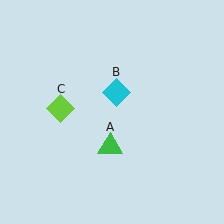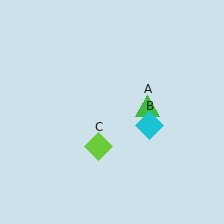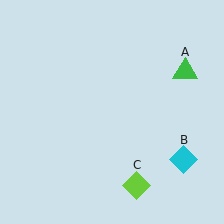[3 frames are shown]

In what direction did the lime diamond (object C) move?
The lime diamond (object C) moved down and to the right.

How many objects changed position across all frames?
3 objects changed position: green triangle (object A), cyan diamond (object B), lime diamond (object C).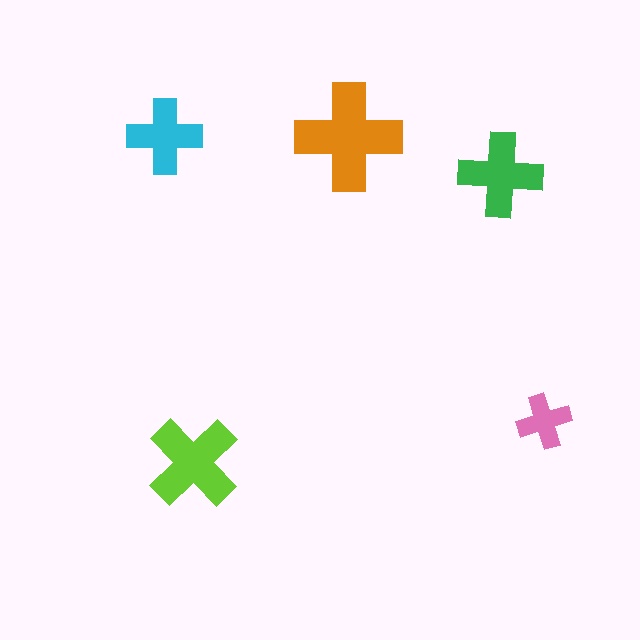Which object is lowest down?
The lime cross is bottommost.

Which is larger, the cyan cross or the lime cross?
The lime one.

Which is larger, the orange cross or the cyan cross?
The orange one.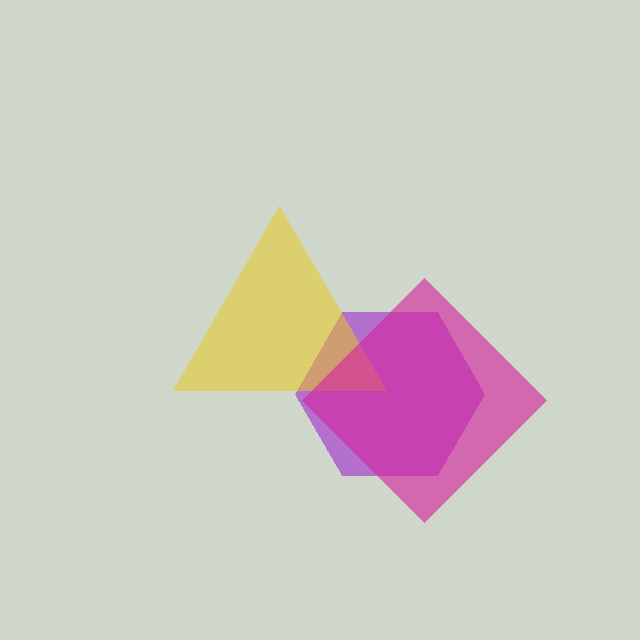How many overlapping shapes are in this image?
There are 3 overlapping shapes in the image.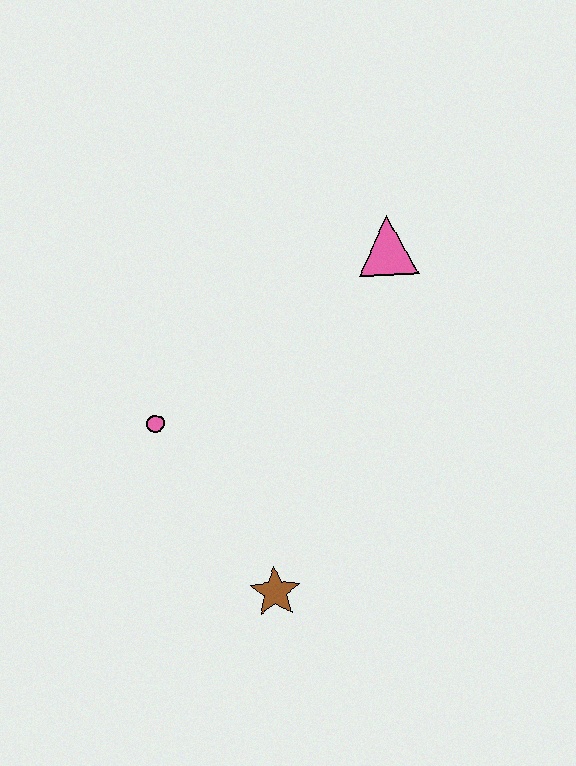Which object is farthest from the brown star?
The pink triangle is farthest from the brown star.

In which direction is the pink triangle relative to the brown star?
The pink triangle is above the brown star.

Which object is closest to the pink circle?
The brown star is closest to the pink circle.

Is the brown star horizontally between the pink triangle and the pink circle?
Yes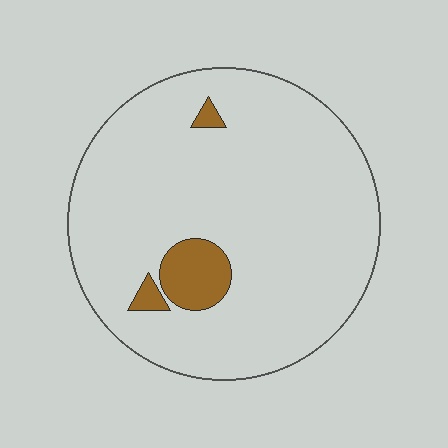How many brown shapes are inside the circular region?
3.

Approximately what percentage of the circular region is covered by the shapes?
Approximately 5%.